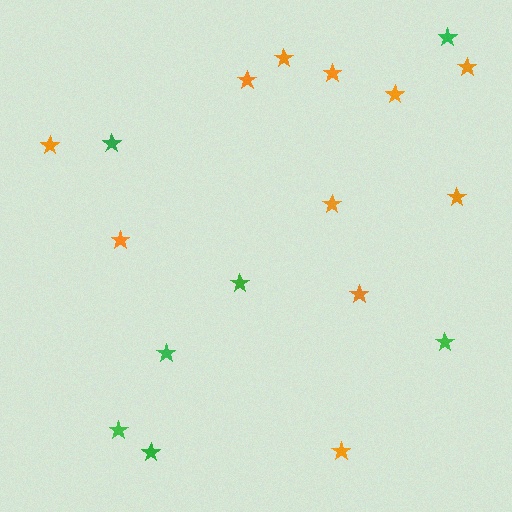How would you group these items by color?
There are 2 groups: one group of green stars (7) and one group of orange stars (11).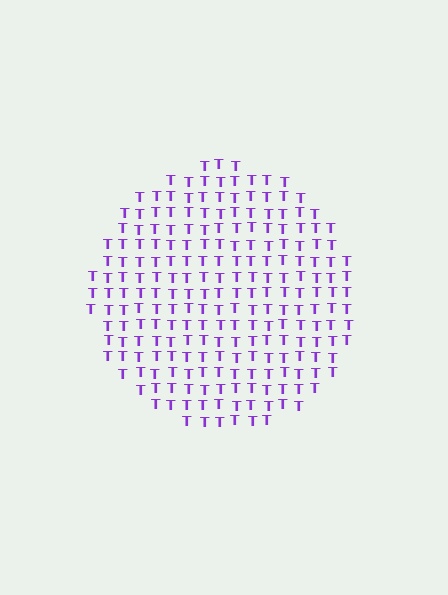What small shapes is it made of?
It is made of small letter T's.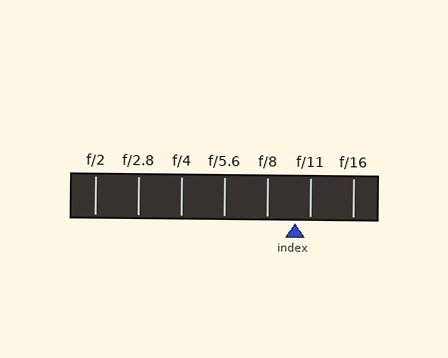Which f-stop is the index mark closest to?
The index mark is closest to f/11.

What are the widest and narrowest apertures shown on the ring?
The widest aperture shown is f/2 and the narrowest is f/16.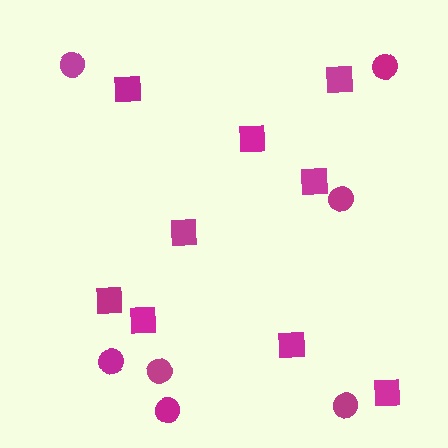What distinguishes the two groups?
There are 2 groups: one group of squares (9) and one group of circles (7).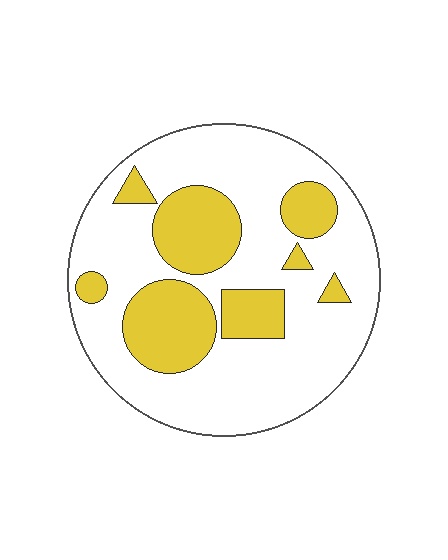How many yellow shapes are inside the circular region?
8.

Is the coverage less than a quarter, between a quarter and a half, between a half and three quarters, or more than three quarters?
Between a quarter and a half.